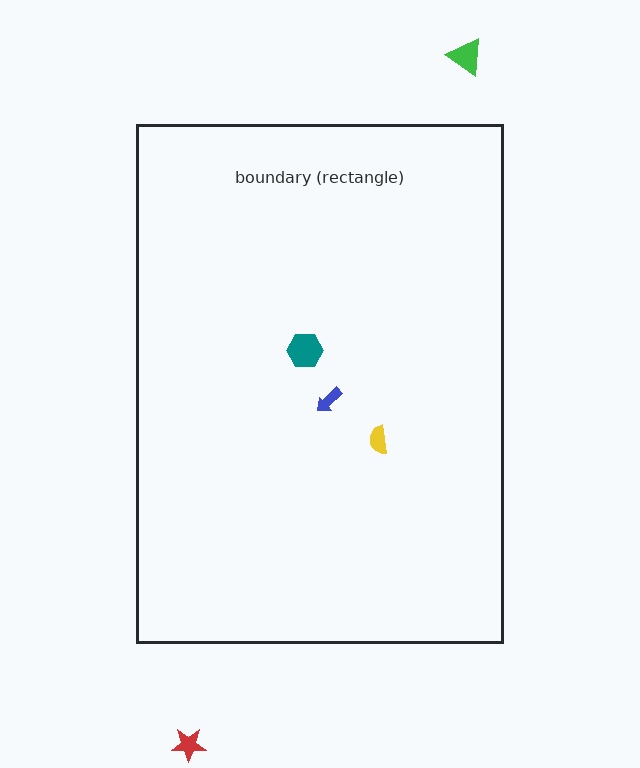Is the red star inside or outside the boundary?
Outside.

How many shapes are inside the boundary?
3 inside, 2 outside.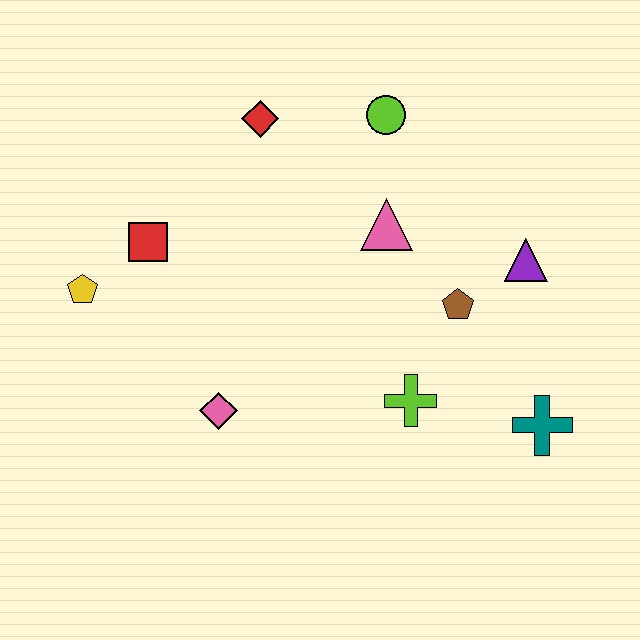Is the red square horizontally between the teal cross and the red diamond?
No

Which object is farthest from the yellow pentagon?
The teal cross is farthest from the yellow pentagon.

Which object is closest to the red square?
The yellow pentagon is closest to the red square.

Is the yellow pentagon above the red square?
No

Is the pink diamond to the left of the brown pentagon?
Yes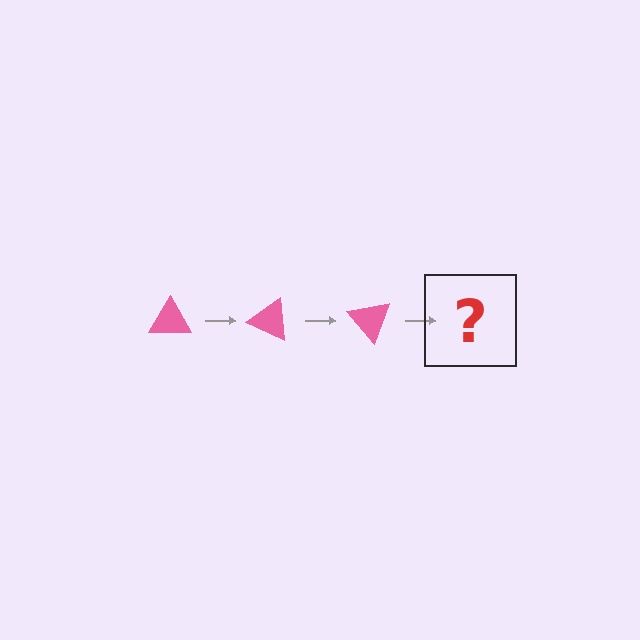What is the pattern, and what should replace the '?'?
The pattern is that the triangle rotates 25 degrees each step. The '?' should be a pink triangle rotated 75 degrees.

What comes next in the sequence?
The next element should be a pink triangle rotated 75 degrees.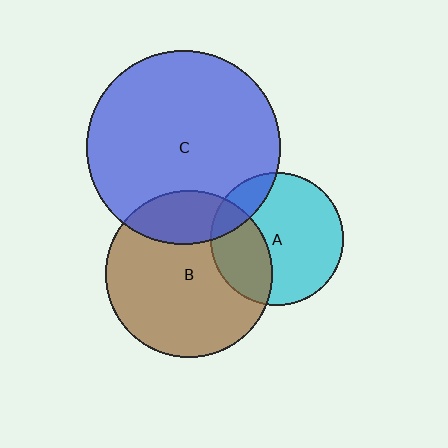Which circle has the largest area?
Circle C (blue).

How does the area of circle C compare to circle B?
Approximately 1.4 times.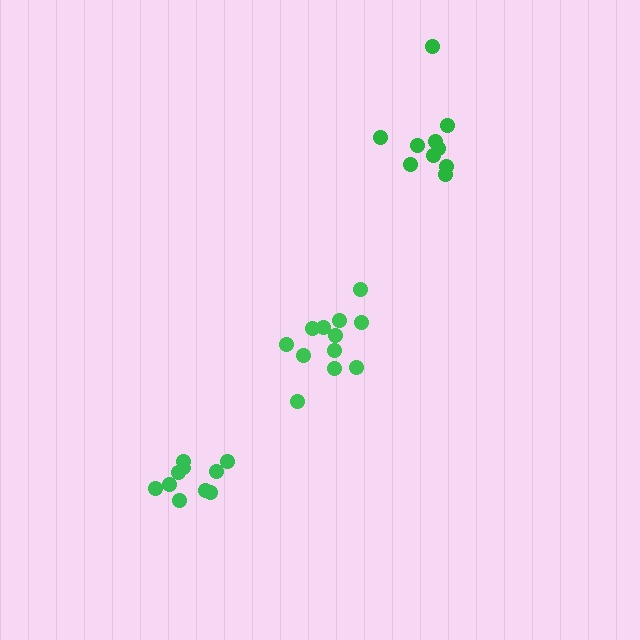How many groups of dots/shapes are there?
There are 3 groups.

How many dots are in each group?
Group 1: 10 dots, Group 2: 10 dots, Group 3: 12 dots (32 total).